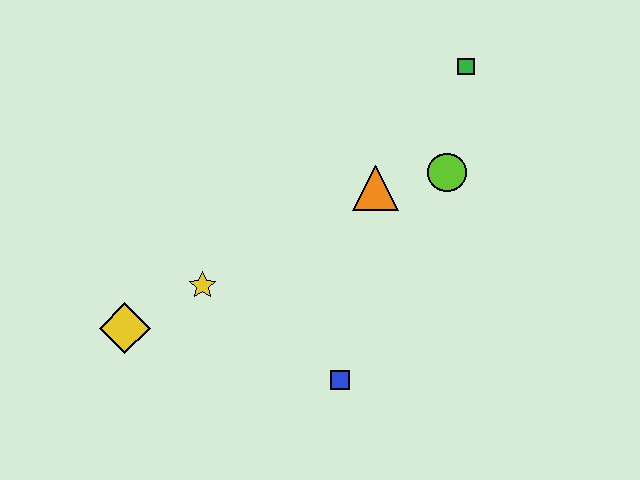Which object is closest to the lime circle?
The orange triangle is closest to the lime circle.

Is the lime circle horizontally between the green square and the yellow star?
Yes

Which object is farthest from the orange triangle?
The yellow diamond is farthest from the orange triangle.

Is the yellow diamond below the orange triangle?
Yes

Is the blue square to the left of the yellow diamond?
No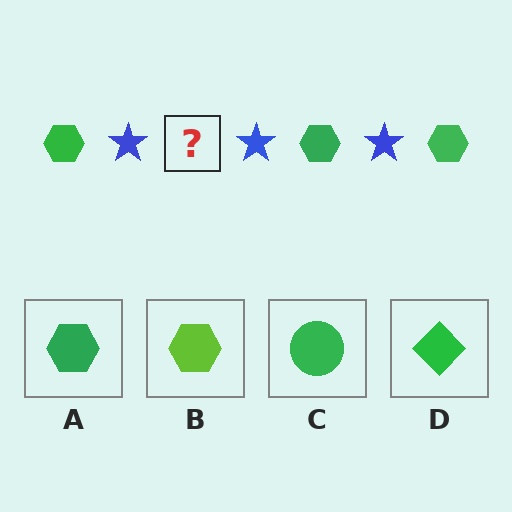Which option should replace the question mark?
Option A.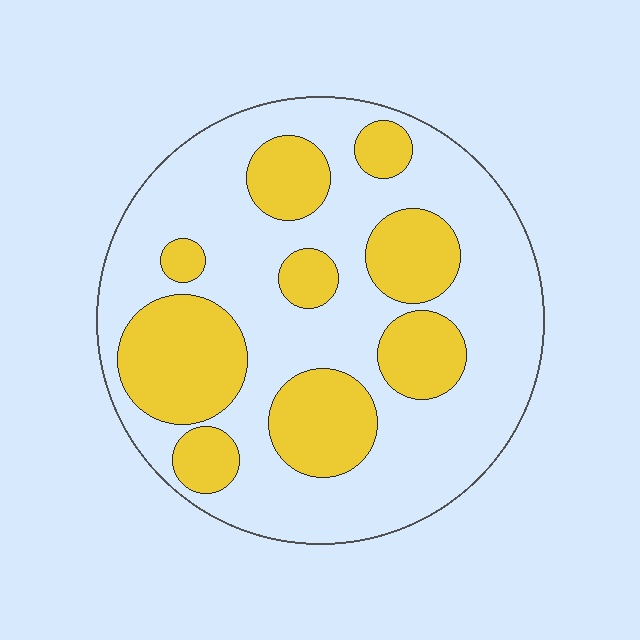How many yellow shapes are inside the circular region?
9.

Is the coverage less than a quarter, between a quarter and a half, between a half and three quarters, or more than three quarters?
Between a quarter and a half.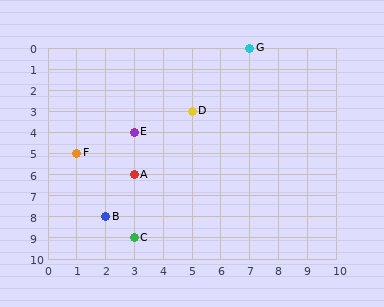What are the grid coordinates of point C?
Point C is at grid coordinates (3, 9).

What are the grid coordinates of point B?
Point B is at grid coordinates (2, 8).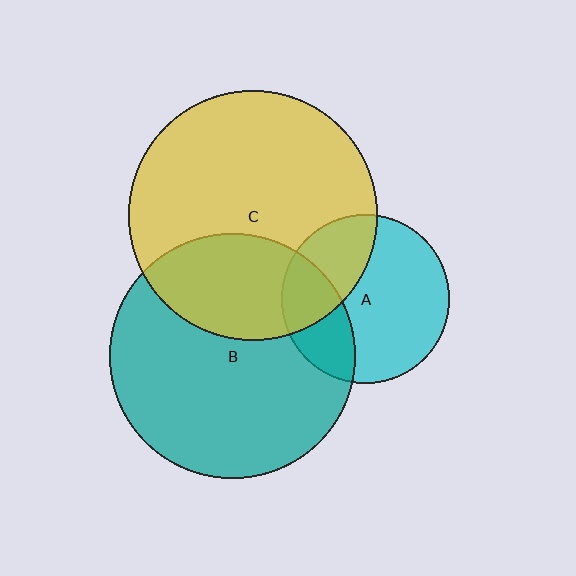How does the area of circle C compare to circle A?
Approximately 2.2 times.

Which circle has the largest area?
Circle C (yellow).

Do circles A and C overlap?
Yes.